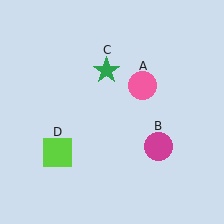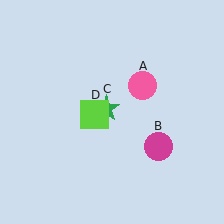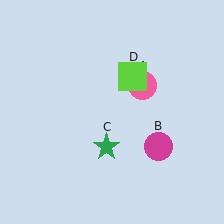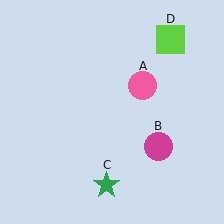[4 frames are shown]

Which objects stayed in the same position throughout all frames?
Pink circle (object A) and magenta circle (object B) remained stationary.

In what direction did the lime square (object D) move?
The lime square (object D) moved up and to the right.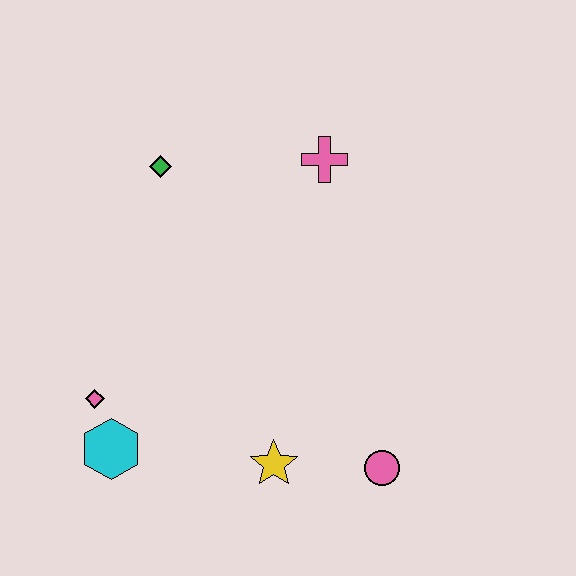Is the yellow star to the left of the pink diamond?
No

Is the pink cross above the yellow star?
Yes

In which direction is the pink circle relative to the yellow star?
The pink circle is to the right of the yellow star.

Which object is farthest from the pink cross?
The cyan hexagon is farthest from the pink cross.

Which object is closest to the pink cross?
The green diamond is closest to the pink cross.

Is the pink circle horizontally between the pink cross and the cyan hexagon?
No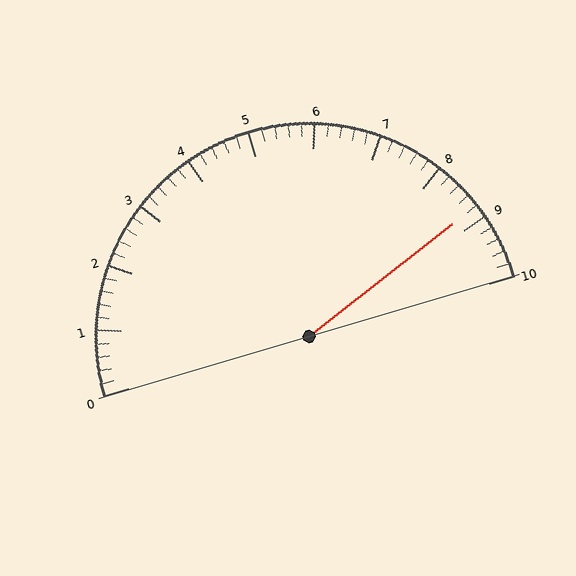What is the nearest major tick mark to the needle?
The nearest major tick mark is 9.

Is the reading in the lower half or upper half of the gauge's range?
The reading is in the upper half of the range (0 to 10).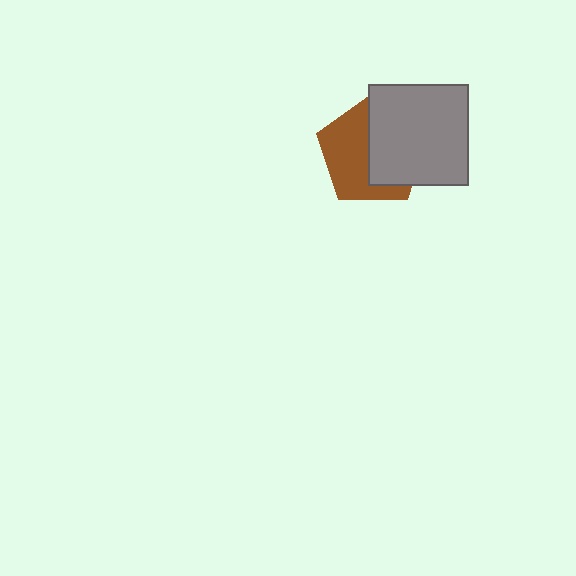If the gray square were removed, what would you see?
You would see the complete brown pentagon.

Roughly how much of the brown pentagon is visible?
About half of it is visible (roughly 51%).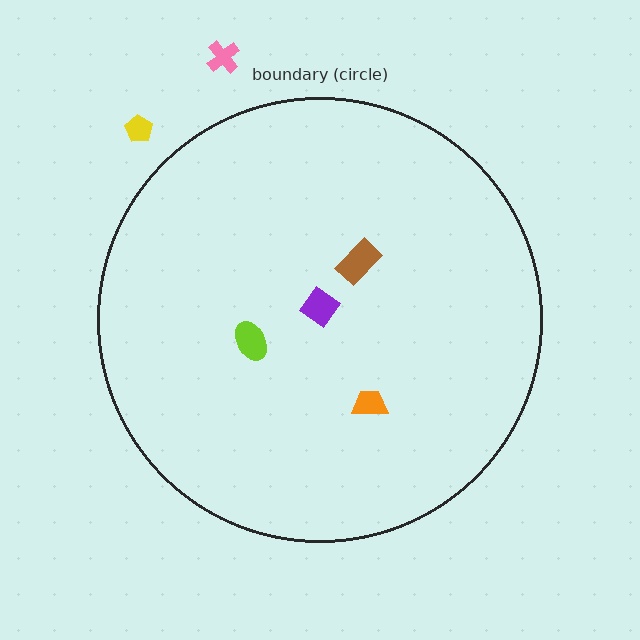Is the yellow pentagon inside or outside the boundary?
Outside.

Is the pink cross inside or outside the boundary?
Outside.